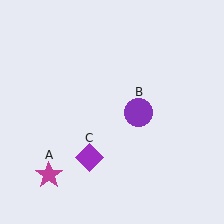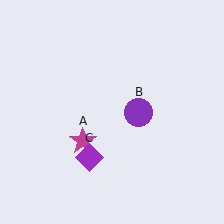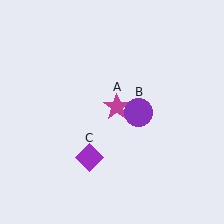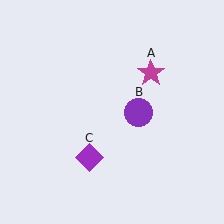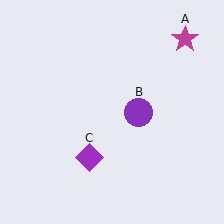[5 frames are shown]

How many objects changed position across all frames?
1 object changed position: magenta star (object A).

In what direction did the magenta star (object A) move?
The magenta star (object A) moved up and to the right.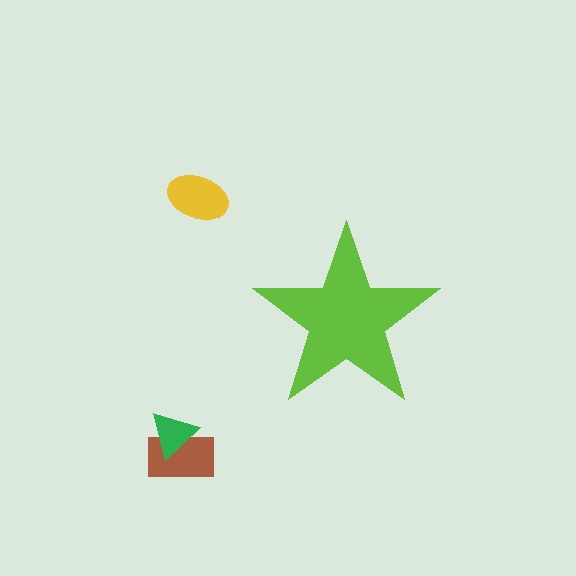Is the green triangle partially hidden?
No, the green triangle is fully visible.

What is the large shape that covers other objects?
A lime star.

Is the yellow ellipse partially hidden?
No, the yellow ellipse is fully visible.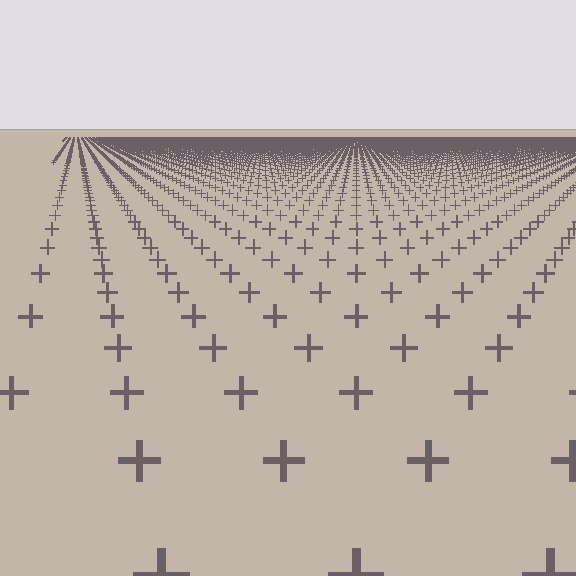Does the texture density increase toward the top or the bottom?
Density increases toward the top.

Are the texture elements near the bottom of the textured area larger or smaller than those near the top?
Larger. Near the bottom, elements are closer to the viewer and appear at a bigger on-screen size.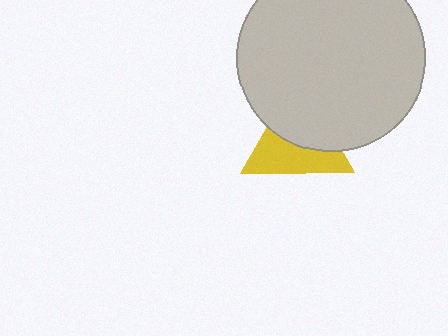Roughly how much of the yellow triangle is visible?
About half of it is visible (roughly 49%).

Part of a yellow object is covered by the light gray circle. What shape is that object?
It is a triangle.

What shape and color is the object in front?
The object in front is a light gray circle.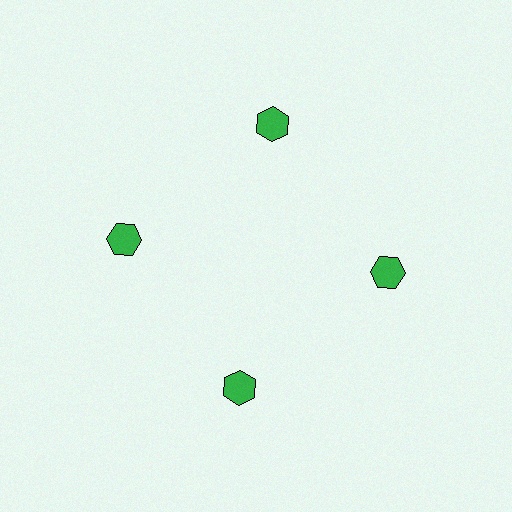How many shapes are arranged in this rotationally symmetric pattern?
There are 4 shapes, arranged in 4 groups of 1.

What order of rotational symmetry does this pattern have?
This pattern has 4-fold rotational symmetry.